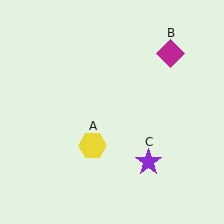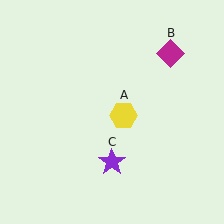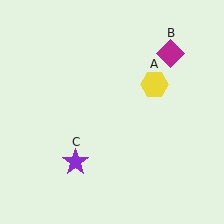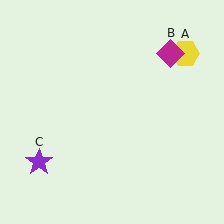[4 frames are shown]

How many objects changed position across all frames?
2 objects changed position: yellow hexagon (object A), purple star (object C).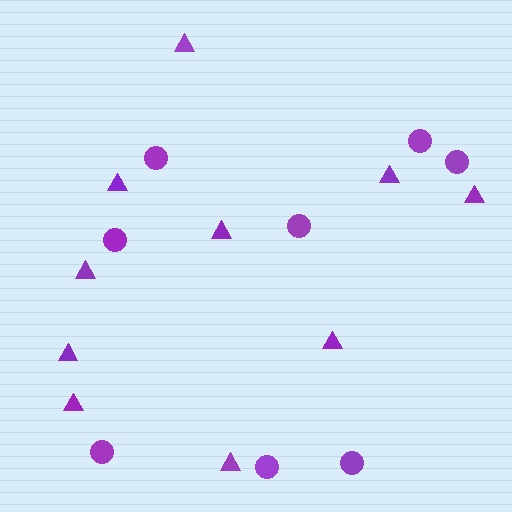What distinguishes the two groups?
There are 2 groups: one group of triangles (10) and one group of circles (8).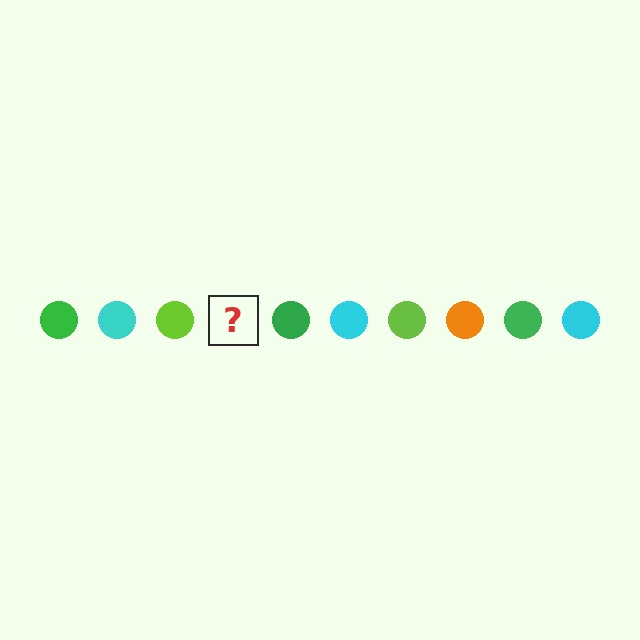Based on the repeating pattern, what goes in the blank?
The blank should be an orange circle.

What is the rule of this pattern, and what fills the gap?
The rule is that the pattern cycles through green, cyan, lime, orange circles. The gap should be filled with an orange circle.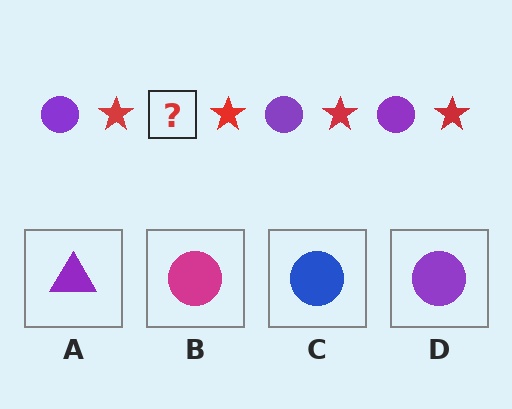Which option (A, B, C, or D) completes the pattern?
D.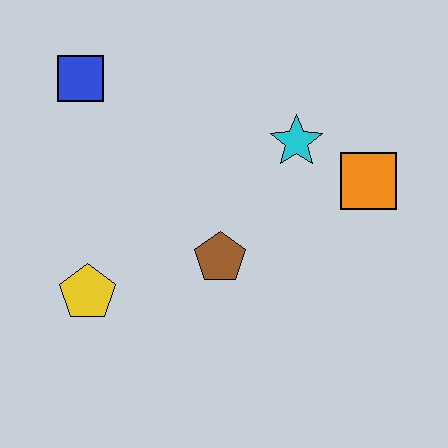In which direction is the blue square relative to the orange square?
The blue square is to the left of the orange square.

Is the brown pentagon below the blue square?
Yes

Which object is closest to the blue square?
The yellow pentagon is closest to the blue square.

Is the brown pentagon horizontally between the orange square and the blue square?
Yes